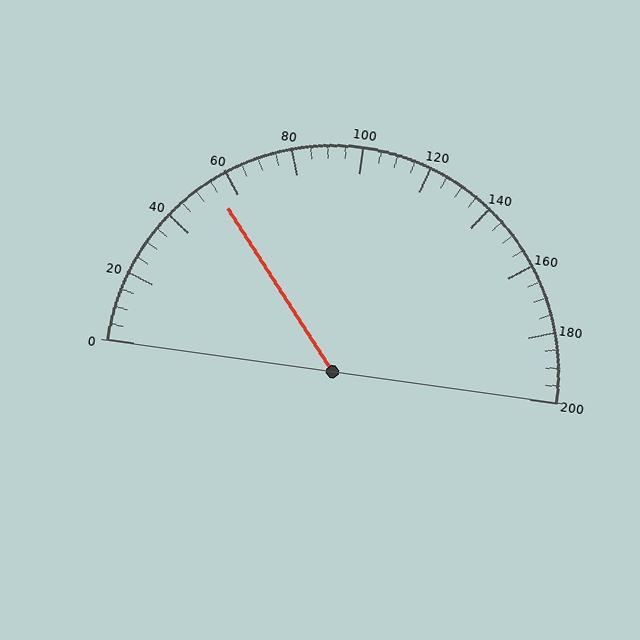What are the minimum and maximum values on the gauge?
The gauge ranges from 0 to 200.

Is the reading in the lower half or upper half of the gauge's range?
The reading is in the lower half of the range (0 to 200).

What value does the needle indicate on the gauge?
The needle indicates approximately 55.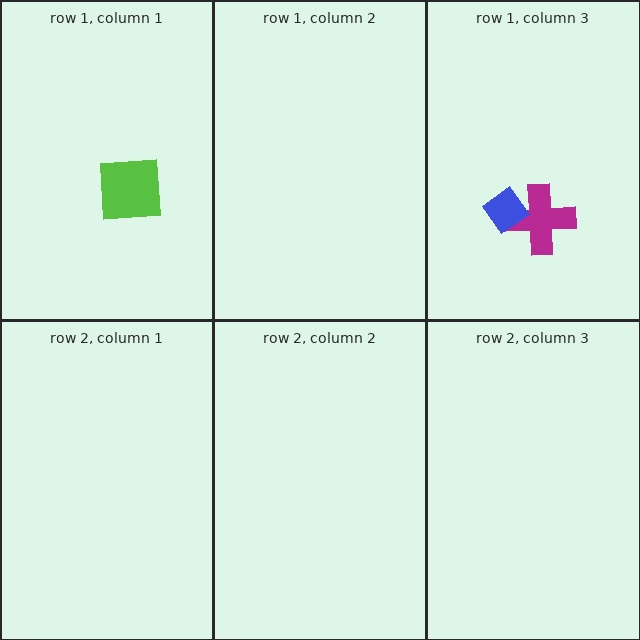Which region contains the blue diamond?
The row 1, column 3 region.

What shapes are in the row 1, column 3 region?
The magenta cross, the blue diamond.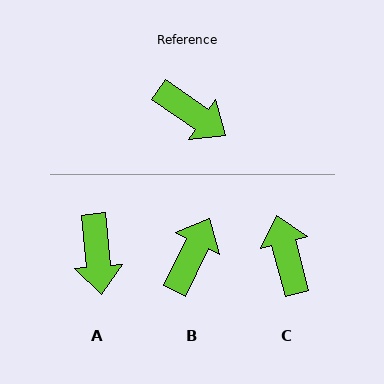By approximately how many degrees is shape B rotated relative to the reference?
Approximately 98 degrees counter-clockwise.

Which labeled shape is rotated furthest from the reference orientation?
C, about 139 degrees away.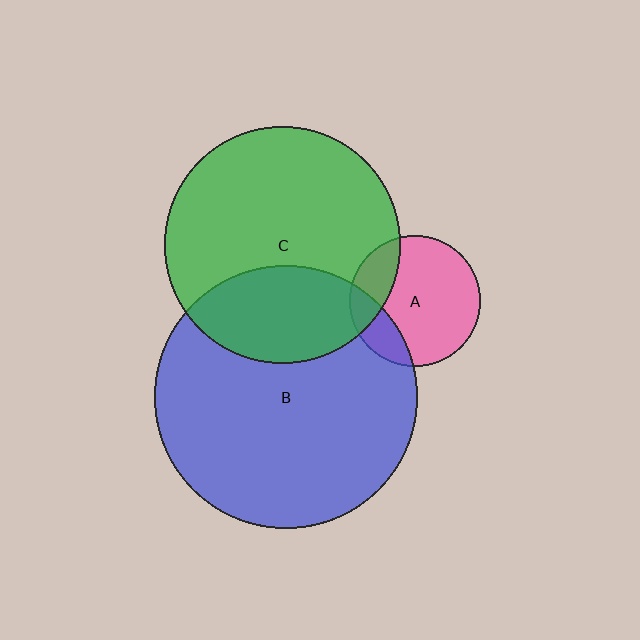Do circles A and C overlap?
Yes.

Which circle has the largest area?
Circle B (blue).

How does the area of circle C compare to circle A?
Approximately 3.3 times.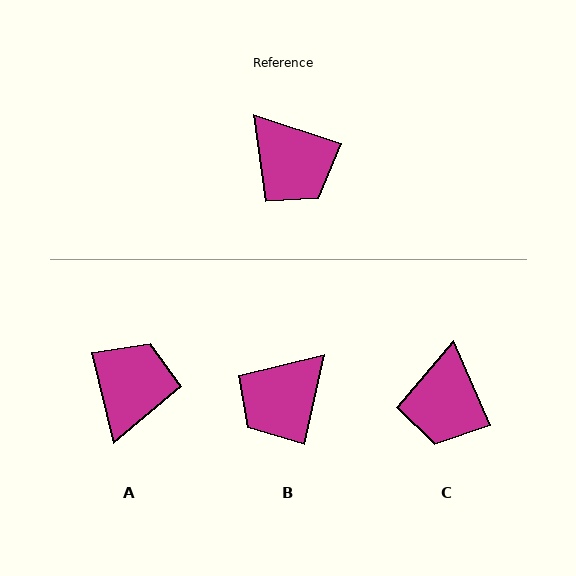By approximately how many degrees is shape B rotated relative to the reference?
Approximately 84 degrees clockwise.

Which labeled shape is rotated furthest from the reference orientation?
A, about 122 degrees away.